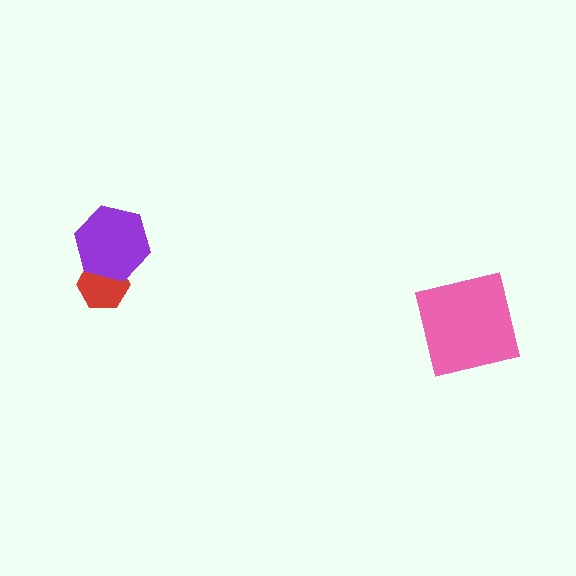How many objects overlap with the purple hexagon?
1 object overlaps with the purple hexagon.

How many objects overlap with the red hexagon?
1 object overlaps with the red hexagon.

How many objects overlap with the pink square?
0 objects overlap with the pink square.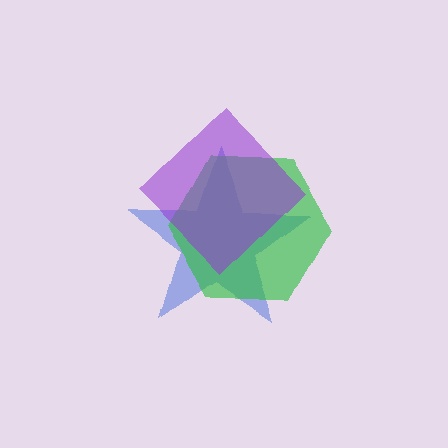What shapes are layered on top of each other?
The layered shapes are: a blue star, a green hexagon, a purple diamond.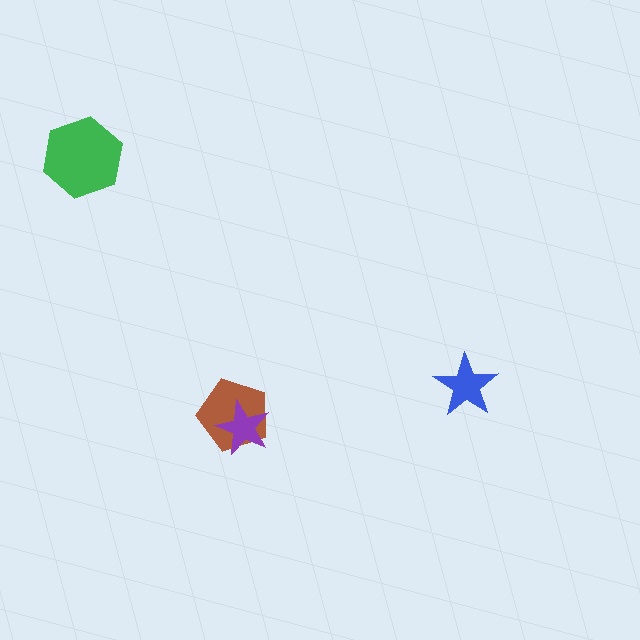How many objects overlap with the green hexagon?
0 objects overlap with the green hexagon.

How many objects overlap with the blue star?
0 objects overlap with the blue star.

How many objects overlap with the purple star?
1 object overlaps with the purple star.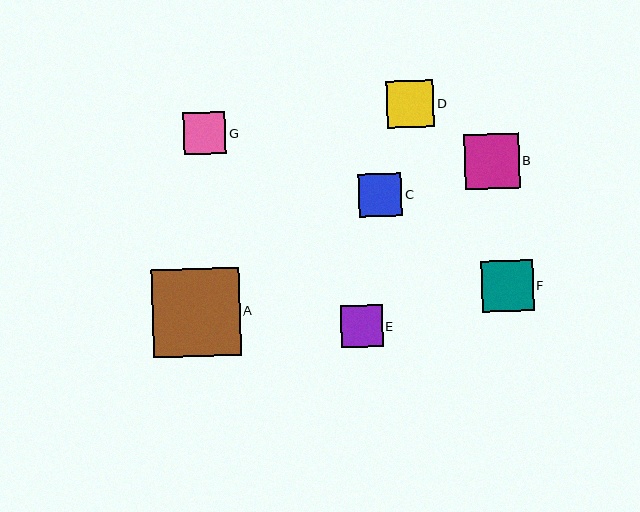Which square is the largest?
Square A is the largest with a size of approximately 88 pixels.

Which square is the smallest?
Square E is the smallest with a size of approximately 42 pixels.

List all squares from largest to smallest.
From largest to smallest: A, B, F, D, C, G, E.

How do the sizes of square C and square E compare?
Square C and square E are approximately the same size.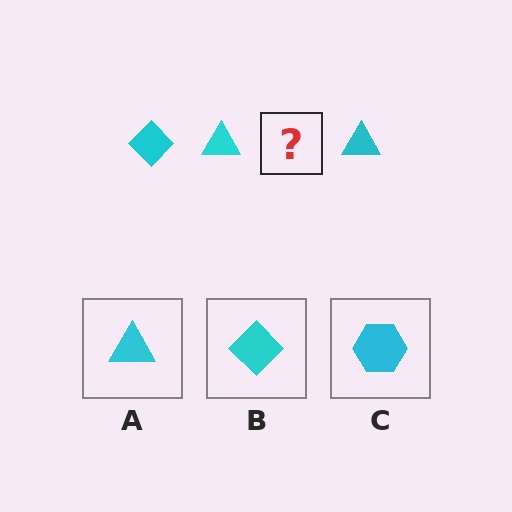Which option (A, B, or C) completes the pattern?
B.